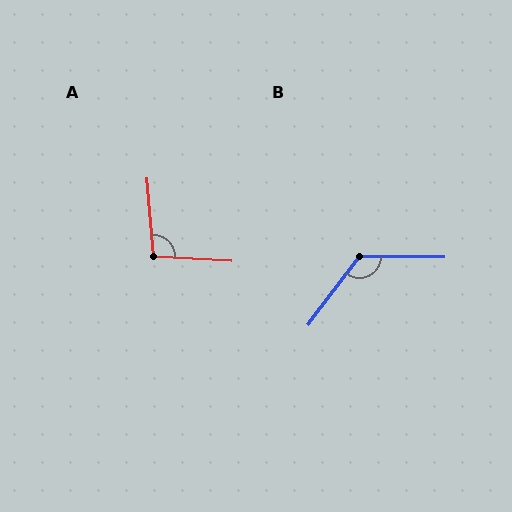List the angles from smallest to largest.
A (98°), B (127°).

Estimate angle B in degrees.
Approximately 127 degrees.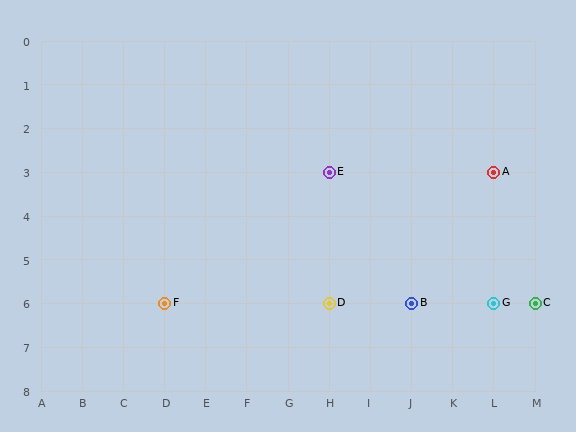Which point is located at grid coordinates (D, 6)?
Point F is at (D, 6).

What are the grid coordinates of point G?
Point G is at grid coordinates (L, 6).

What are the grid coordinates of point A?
Point A is at grid coordinates (L, 3).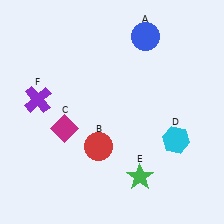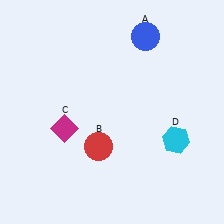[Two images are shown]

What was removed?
The green star (E), the purple cross (F) were removed in Image 2.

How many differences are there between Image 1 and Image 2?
There are 2 differences between the two images.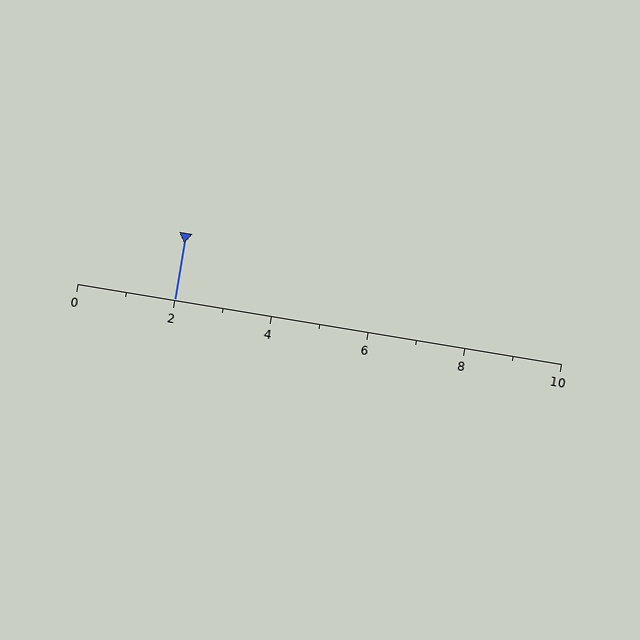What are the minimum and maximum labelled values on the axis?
The axis runs from 0 to 10.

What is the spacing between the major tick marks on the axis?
The major ticks are spaced 2 apart.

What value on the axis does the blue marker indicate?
The marker indicates approximately 2.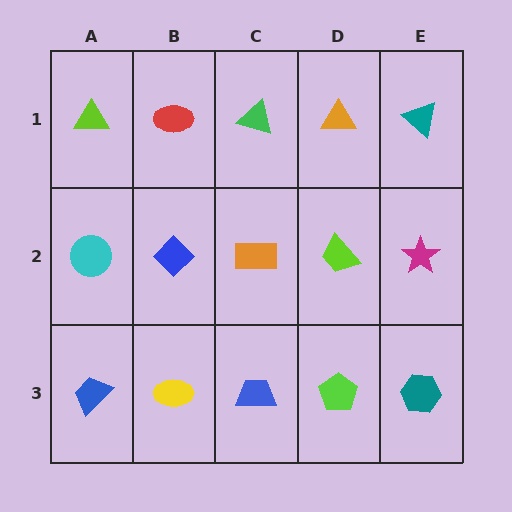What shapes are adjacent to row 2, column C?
A green triangle (row 1, column C), a blue trapezoid (row 3, column C), a blue diamond (row 2, column B), a lime trapezoid (row 2, column D).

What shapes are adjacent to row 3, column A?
A cyan circle (row 2, column A), a yellow ellipse (row 3, column B).